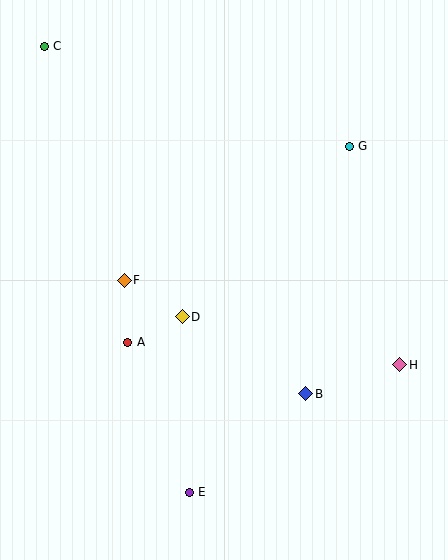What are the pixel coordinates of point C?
Point C is at (44, 46).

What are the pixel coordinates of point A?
Point A is at (128, 342).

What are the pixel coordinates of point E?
Point E is at (189, 492).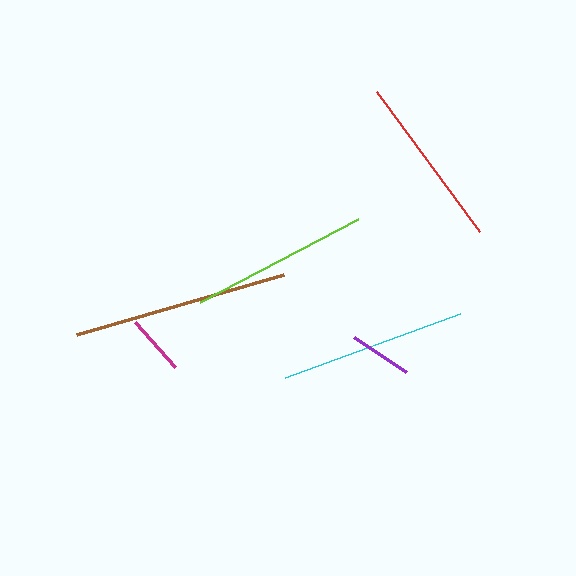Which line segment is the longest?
The brown line is the longest at approximately 216 pixels.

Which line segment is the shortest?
The magenta line is the shortest at approximately 61 pixels.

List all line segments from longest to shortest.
From longest to shortest: brown, cyan, lime, red, purple, magenta.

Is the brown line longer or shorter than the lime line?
The brown line is longer than the lime line.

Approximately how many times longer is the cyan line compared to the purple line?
The cyan line is approximately 3.0 times the length of the purple line.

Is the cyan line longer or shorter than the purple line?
The cyan line is longer than the purple line.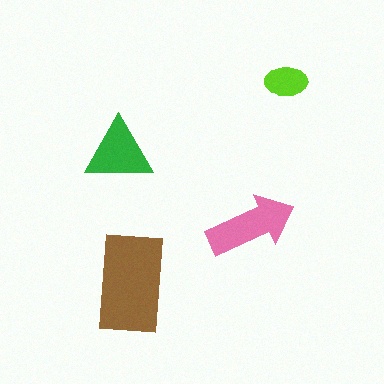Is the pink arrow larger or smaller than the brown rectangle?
Smaller.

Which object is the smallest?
The lime ellipse.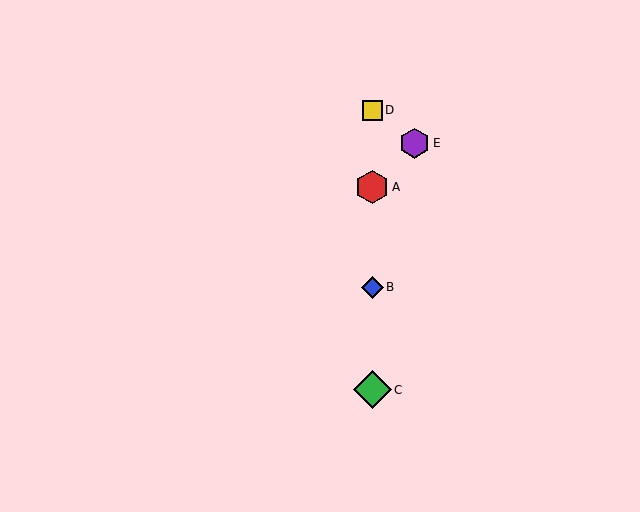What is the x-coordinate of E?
Object E is at x≈415.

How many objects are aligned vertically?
4 objects (A, B, C, D) are aligned vertically.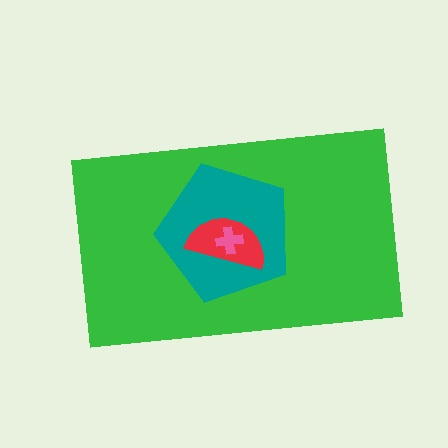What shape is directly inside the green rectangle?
The teal pentagon.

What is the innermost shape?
The pink cross.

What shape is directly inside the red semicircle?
The pink cross.